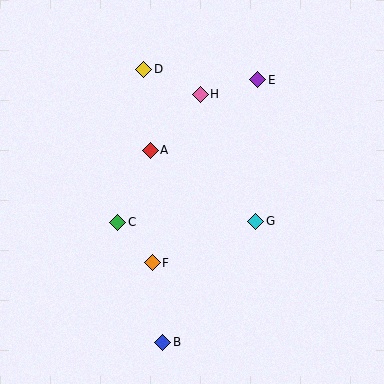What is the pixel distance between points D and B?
The distance between D and B is 274 pixels.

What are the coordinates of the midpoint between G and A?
The midpoint between G and A is at (203, 186).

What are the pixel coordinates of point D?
Point D is at (144, 69).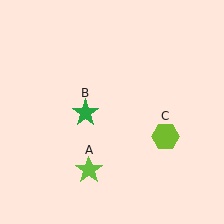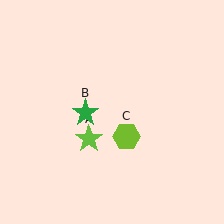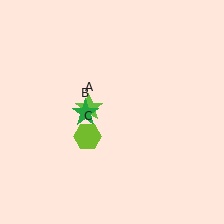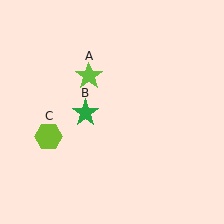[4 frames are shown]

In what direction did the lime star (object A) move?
The lime star (object A) moved up.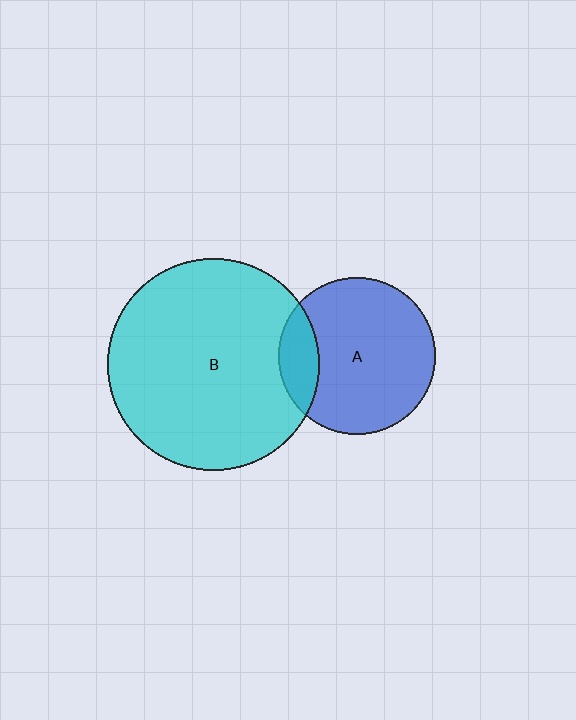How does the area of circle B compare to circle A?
Approximately 1.8 times.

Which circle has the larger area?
Circle B (cyan).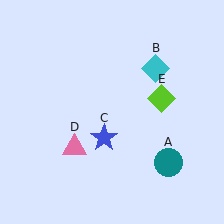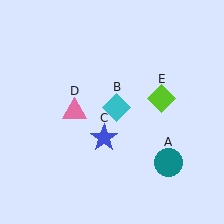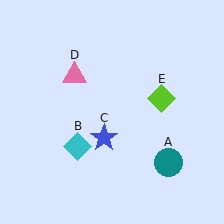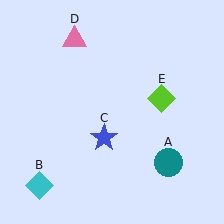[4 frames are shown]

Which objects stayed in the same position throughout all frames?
Teal circle (object A) and blue star (object C) and lime diamond (object E) remained stationary.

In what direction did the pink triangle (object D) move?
The pink triangle (object D) moved up.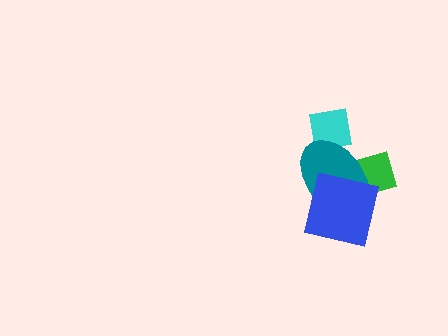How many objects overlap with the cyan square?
1 object overlaps with the cyan square.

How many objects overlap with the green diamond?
2 objects overlap with the green diamond.